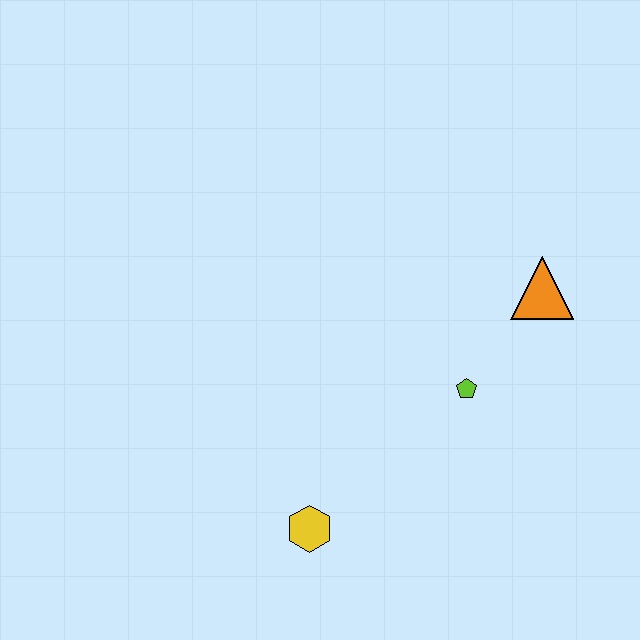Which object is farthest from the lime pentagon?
The yellow hexagon is farthest from the lime pentagon.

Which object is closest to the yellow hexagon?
The lime pentagon is closest to the yellow hexagon.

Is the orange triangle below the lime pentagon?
No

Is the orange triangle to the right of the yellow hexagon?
Yes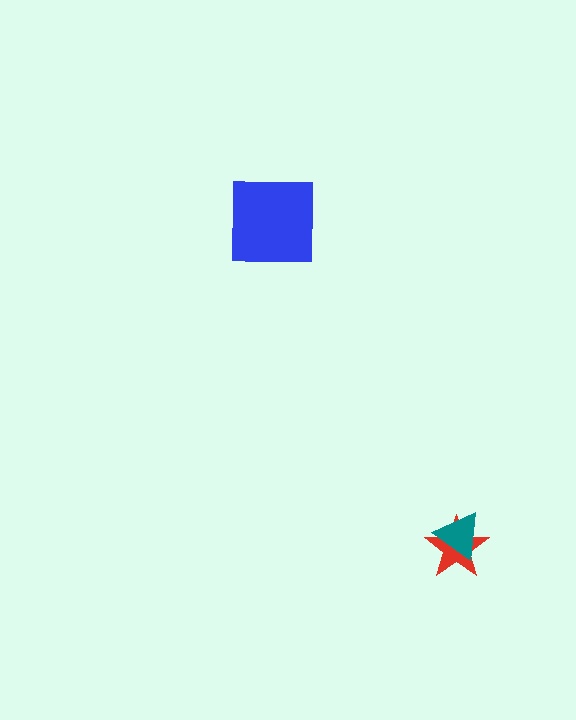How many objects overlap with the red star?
1 object overlaps with the red star.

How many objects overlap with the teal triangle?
1 object overlaps with the teal triangle.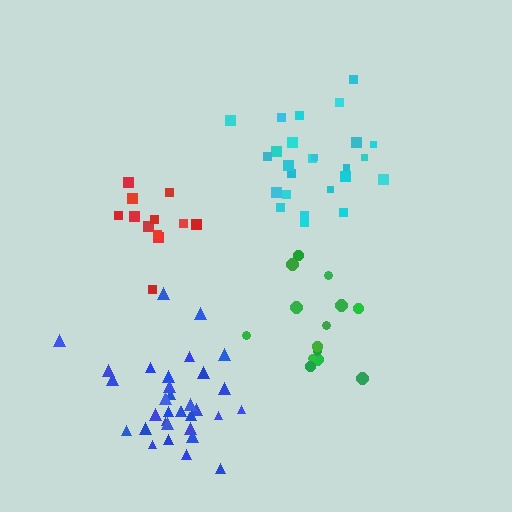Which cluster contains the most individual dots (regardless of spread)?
Blue (34).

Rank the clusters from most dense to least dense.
blue, red, cyan, green.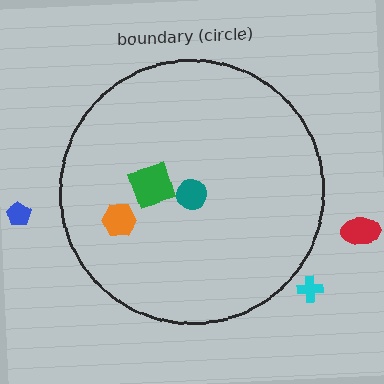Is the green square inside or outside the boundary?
Inside.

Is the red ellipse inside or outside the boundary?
Outside.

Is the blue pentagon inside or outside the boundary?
Outside.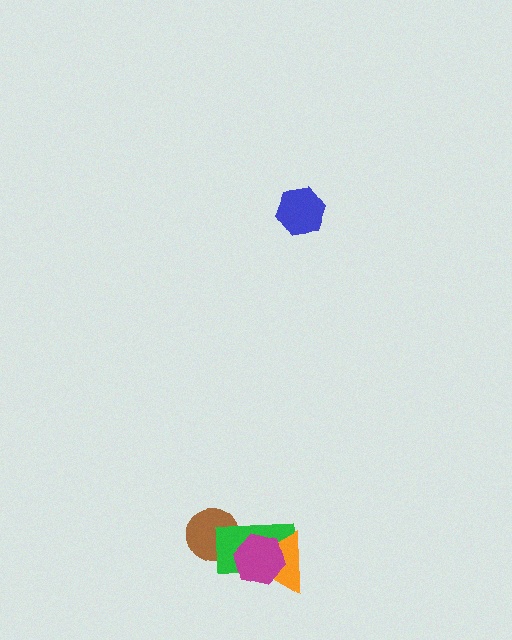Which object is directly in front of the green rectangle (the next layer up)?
The orange triangle is directly in front of the green rectangle.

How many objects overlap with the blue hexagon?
0 objects overlap with the blue hexagon.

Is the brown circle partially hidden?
Yes, it is partially covered by another shape.